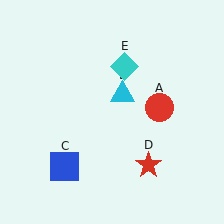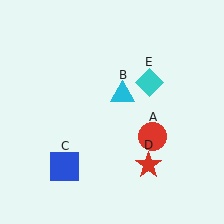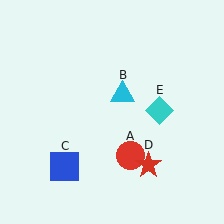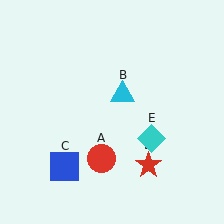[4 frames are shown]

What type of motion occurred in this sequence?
The red circle (object A), cyan diamond (object E) rotated clockwise around the center of the scene.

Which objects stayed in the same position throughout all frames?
Cyan triangle (object B) and blue square (object C) and red star (object D) remained stationary.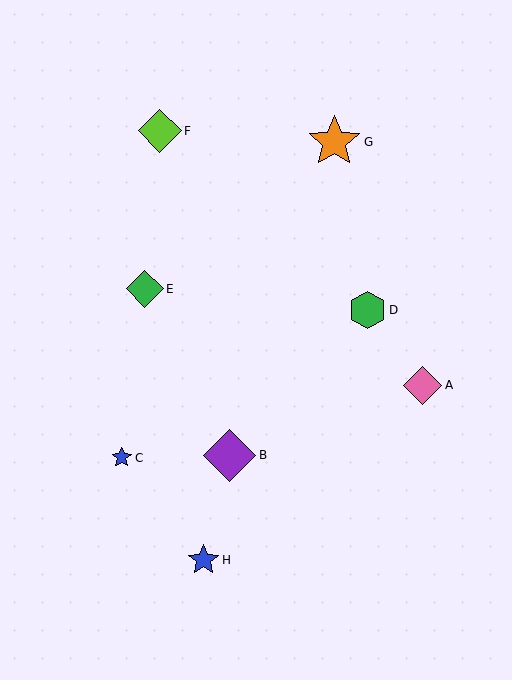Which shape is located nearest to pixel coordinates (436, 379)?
The pink diamond (labeled A) at (423, 385) is nearest to that location.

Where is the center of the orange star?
The center of the orange star is at (334, 142).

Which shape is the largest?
The orange star (labeled G) is the largest.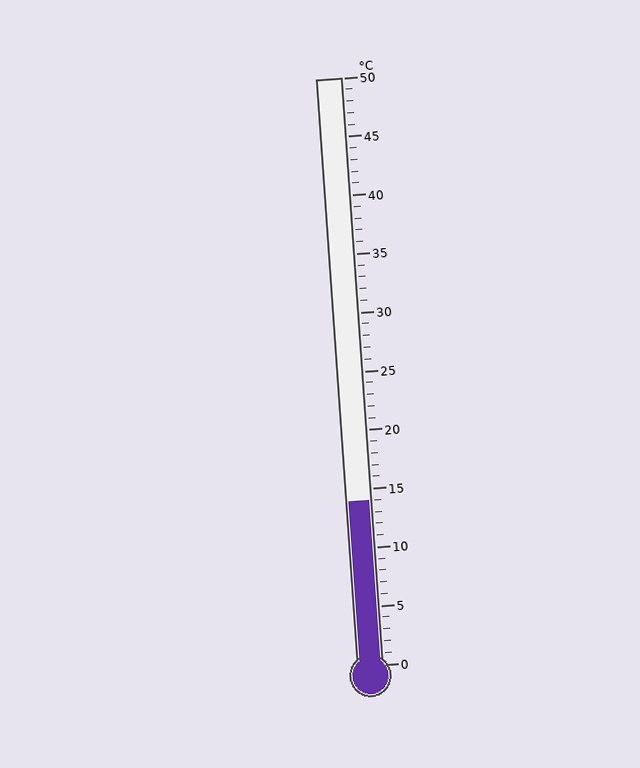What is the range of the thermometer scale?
The thermometer scale ranges from 0°C to 50°C.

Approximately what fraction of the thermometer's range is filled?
The thermometer is filled to approximately 30% of its range.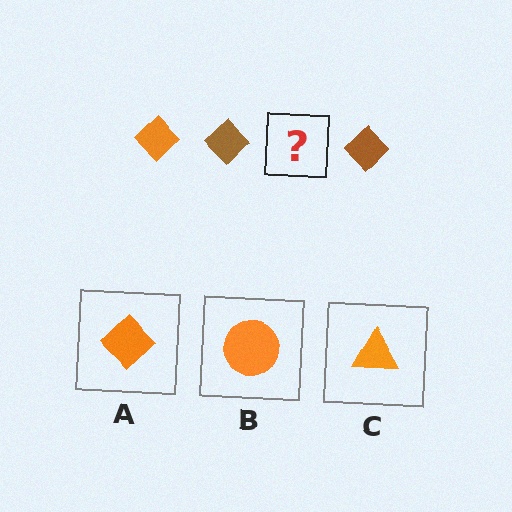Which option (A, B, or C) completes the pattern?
A.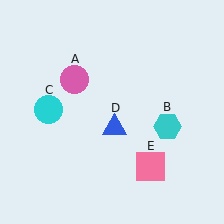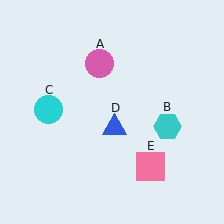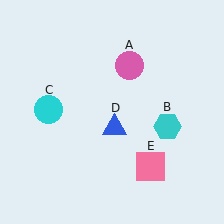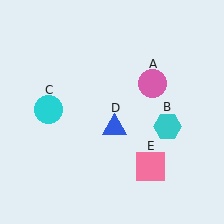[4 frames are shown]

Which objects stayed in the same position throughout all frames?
Cyan hexagon (object B) and cyan circle (object C) and blue triangle (object D) and pink square (object E) remained stationary.